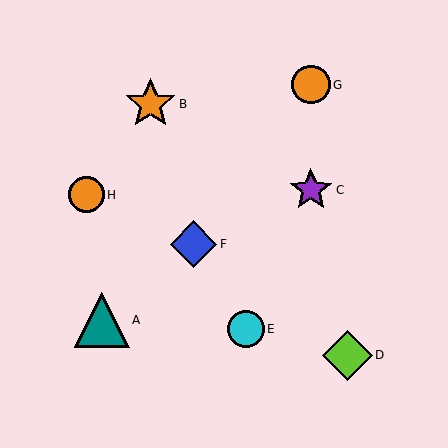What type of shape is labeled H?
Shape H is an orange circle.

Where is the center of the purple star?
The center of the purple star is at (311, 190).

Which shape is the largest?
The teal triangle (labeled A) is the largest.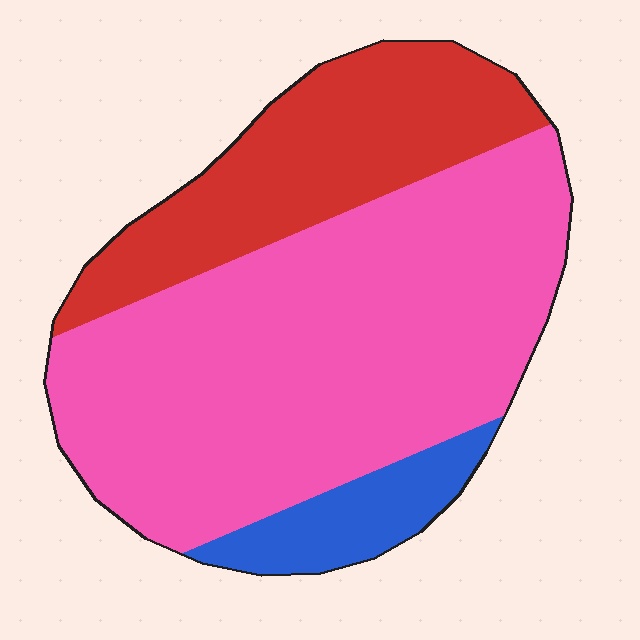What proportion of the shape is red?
Red takes up about one quarter (1/4) of the shape.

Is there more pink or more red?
Pink.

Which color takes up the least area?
Blue, at roughly 10%.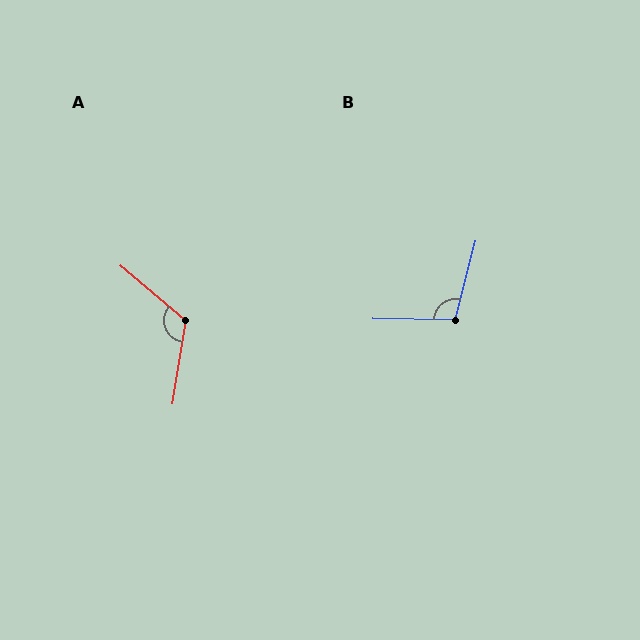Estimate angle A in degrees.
Approximately 121 degrees.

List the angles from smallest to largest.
B (104°), A (121°).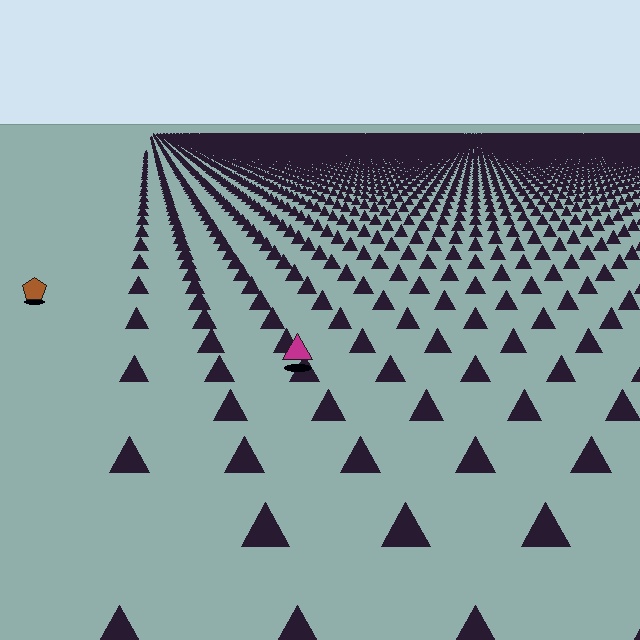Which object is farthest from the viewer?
The brown pentagon is farthest from the viewer. It appears smaller and the ground texture around it is denser.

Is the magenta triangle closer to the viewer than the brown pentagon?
Yes. The magenta triangle is closer — you can tell from the texture gradient: the ground texture is coarser near it.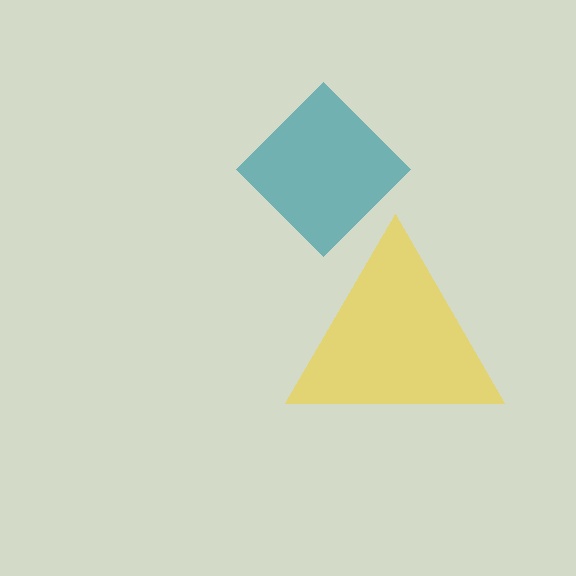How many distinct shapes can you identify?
There are 2 distinct shapes: a yellow triangle, a teal diamond.